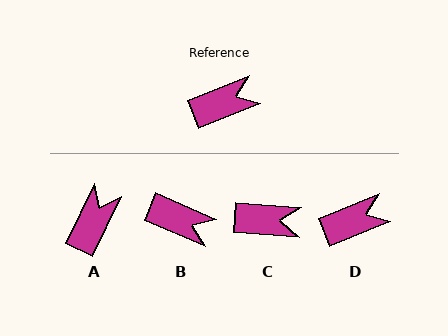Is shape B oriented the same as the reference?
No, it is off by about 46 degrees.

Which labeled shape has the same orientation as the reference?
D.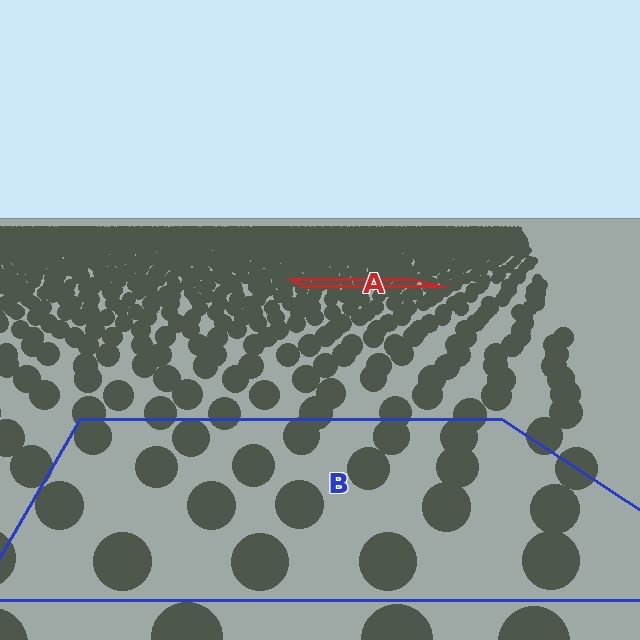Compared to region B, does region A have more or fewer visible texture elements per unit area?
Region A has more texture elements per unit area — they are packed more densely because it is farther away.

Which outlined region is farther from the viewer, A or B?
Region A is farther from the viewer — the texture elements inside it appear smaller and more densely packed.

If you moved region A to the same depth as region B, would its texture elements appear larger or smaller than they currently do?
They would appear larger. At a closer depth, the same texture elements are projected at a bigger on-screen size.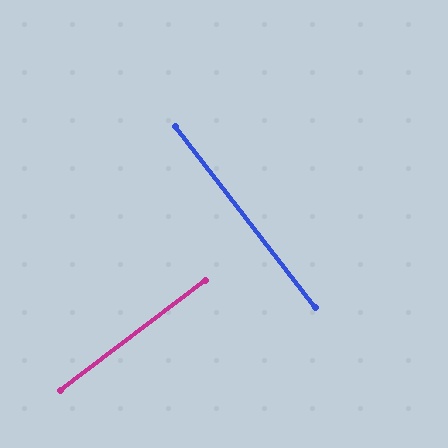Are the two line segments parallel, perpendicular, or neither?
Perpendicular — they meet at approximately 90°.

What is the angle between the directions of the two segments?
Approximately 90 degrees.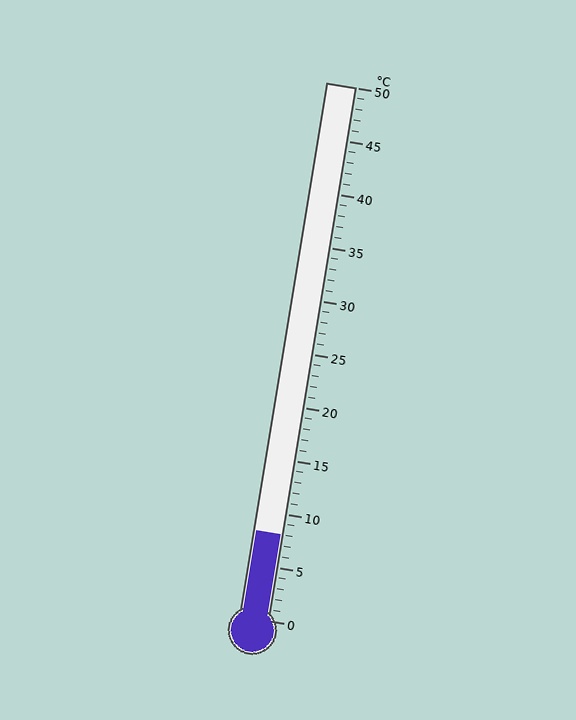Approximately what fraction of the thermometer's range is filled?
The thermometer is filled to approximately 15% of its range.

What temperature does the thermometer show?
The thermometer shows approximately 8°C.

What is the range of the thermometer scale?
The thermometer scale ranges from 0°C to 50°C.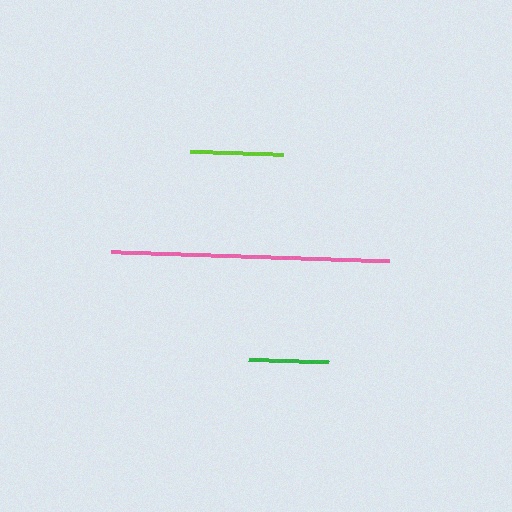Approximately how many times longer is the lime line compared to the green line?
The lime line is approximately 1.2 times the length of the green line.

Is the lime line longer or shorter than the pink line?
The pink line is longer than the lime line.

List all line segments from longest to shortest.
From longest to shortest: pink, lime, green.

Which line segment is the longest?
The pink line is the longest at approximately 277 pixels.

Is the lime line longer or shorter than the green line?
The lime line is longer than the green line.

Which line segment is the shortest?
The green line is the shortest at approximately 80 pixels.